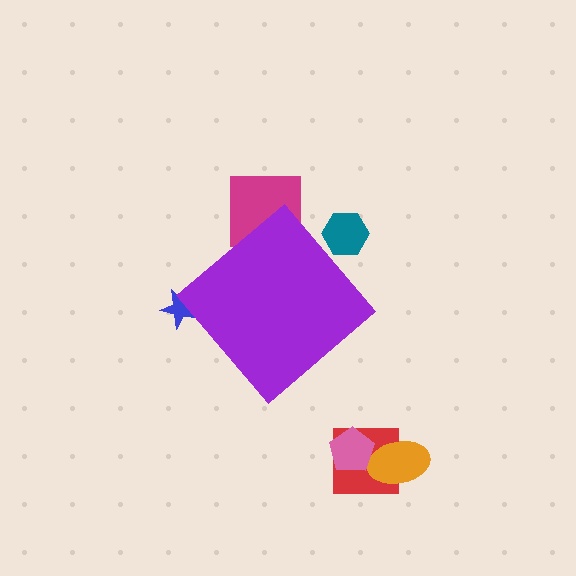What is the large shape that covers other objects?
A purple diamond.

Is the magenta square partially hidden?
Yes, the magenta square is partially hidden behind the purple diamond.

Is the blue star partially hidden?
Yes, the blue star is partially hidden behind the purple diamond.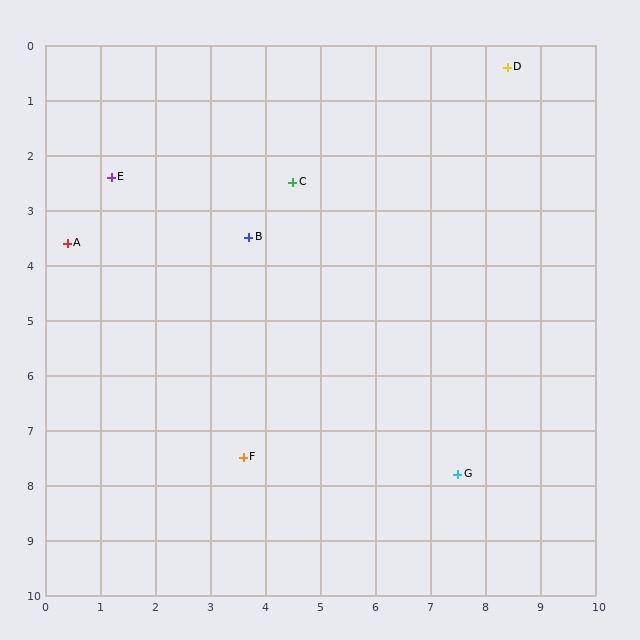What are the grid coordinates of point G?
Point G is at approximately (7.5, 7.8).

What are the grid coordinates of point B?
Point B is at approximately (3.7, 3.5).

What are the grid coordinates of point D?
Point D is at approximately (8.4, 0.4).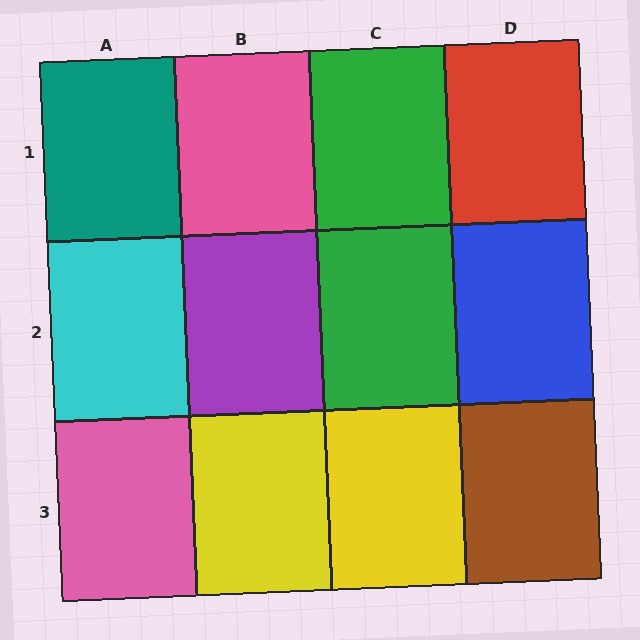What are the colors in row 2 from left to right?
Cyan, purple, green, blue.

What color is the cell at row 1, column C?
Green.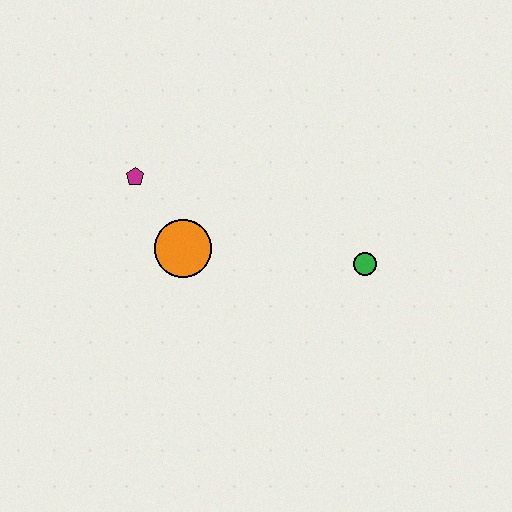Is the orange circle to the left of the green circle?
Yes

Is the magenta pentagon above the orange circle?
Yes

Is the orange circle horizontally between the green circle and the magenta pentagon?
Yes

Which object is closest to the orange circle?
The magenta pentagon is closest to the orange circle.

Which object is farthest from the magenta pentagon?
The green circle is farthest from the magenta pentagon.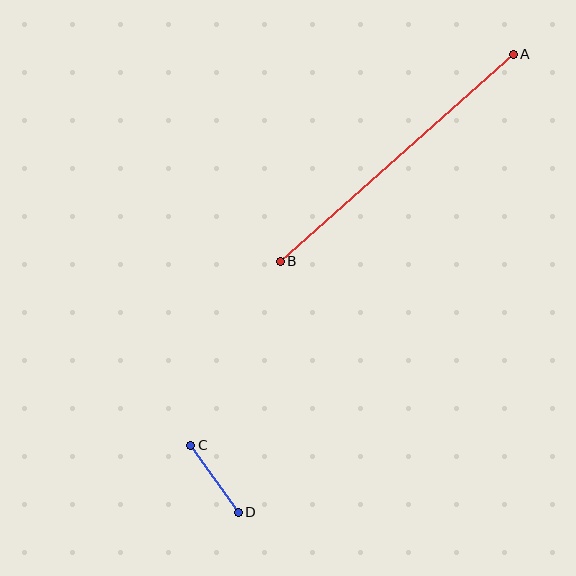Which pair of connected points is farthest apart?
Points A and B are farthest apart.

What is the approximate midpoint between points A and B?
The midpoint is at approximately (397, 158) pixels.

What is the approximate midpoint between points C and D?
The midpoint is at approximately (214, 479) pixels.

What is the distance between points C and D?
The distance is approximately 82 pixels.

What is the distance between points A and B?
The distance is approximately 312 pixels.